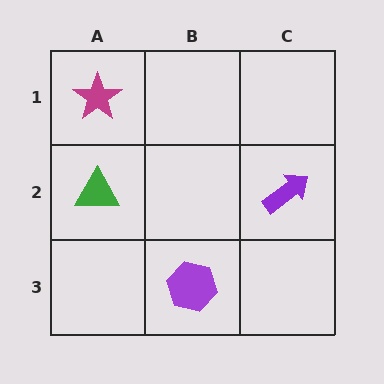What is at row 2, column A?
A green triangle.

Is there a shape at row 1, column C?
No, that cell is empty.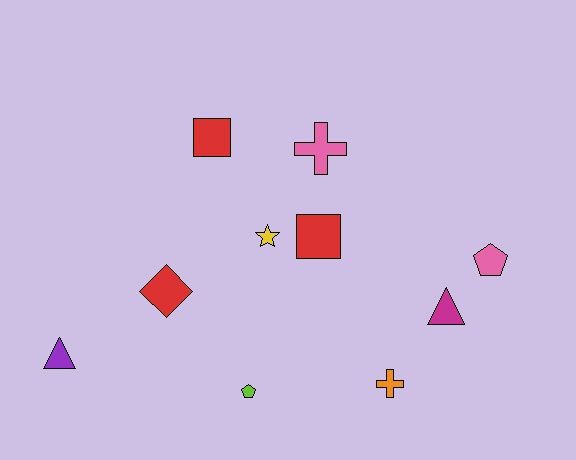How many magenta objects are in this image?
There is 1 magenta object.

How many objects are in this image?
There are 10 objects.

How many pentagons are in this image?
There are 2 pentagons.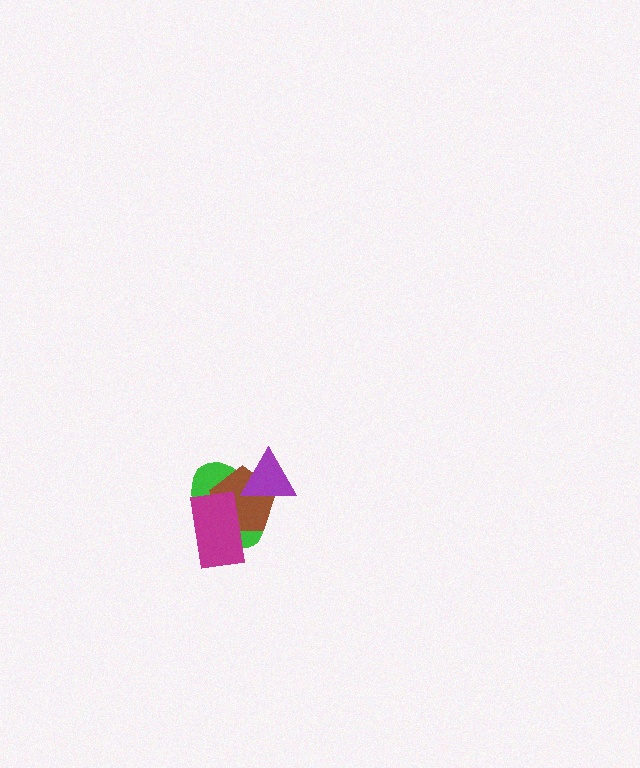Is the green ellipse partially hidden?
Yes, it is partially covered by another shape.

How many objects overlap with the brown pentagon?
3 objects overlap with the brown pentagon.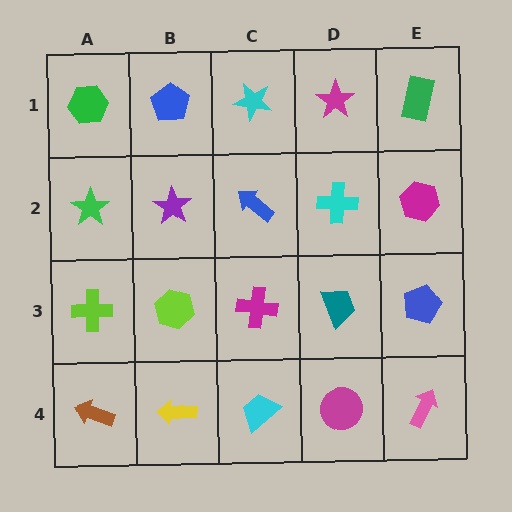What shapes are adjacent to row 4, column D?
A teal trapezoid (row 3, column D), a cyan trapezoid (row 4, column C), a pink arrow (row 4, column E).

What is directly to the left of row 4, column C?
A yellow arrow.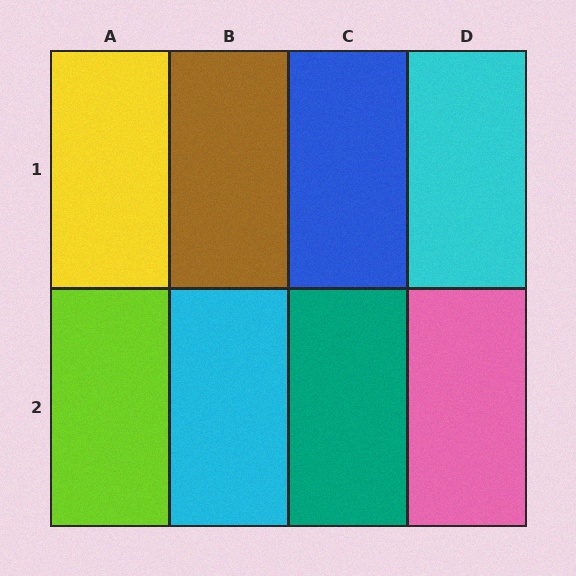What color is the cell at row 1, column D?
Cyan.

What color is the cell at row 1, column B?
Brown.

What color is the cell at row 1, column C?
Blue.